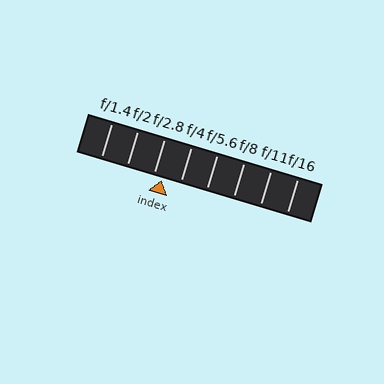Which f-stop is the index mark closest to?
The index mark is closest to f/2.8.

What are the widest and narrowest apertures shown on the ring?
The widest aperture shown is f/1.4 and the narrowest is f/16.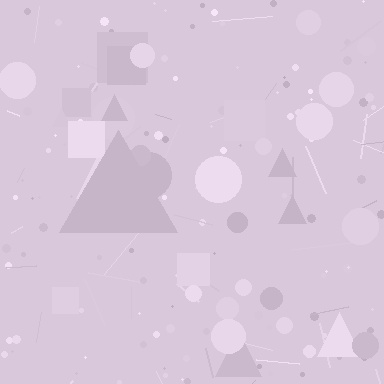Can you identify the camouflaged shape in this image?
The camouflaged shape is a triangle.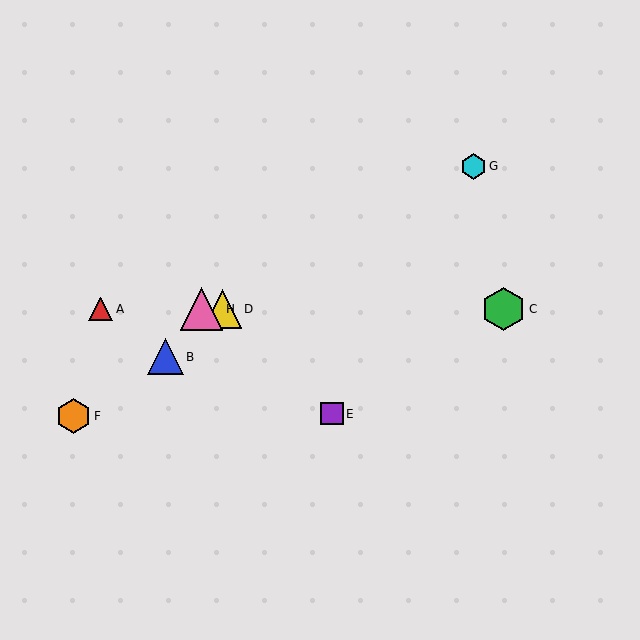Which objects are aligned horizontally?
Objects A, C, D, H are aligned horizontally.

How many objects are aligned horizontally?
4 objects (A, C, D, H) are aligned horizontally.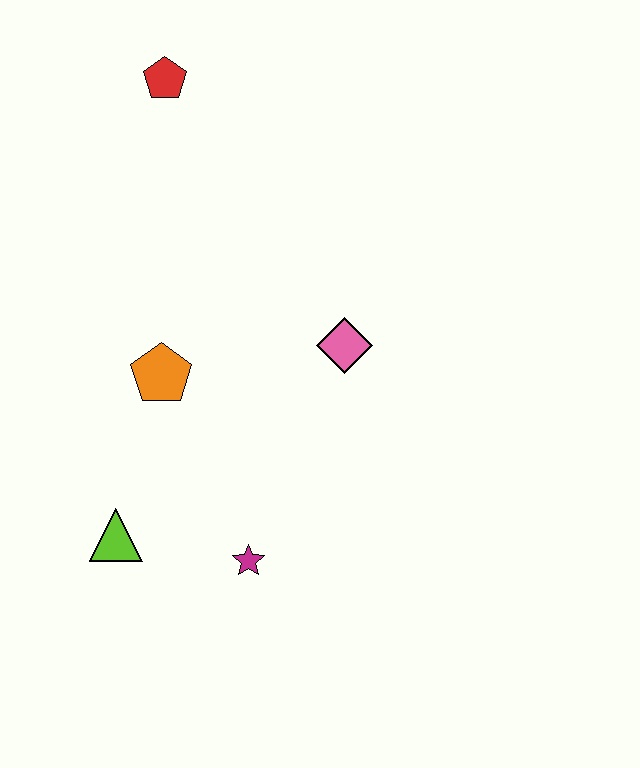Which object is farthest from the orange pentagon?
The red pentagon is farthest from the orange pentagon.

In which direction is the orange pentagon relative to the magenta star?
The orange pentagon is above the magenta star.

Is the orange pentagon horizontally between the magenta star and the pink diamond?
No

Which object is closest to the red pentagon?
The orange pentagon is closest to the red pentagon.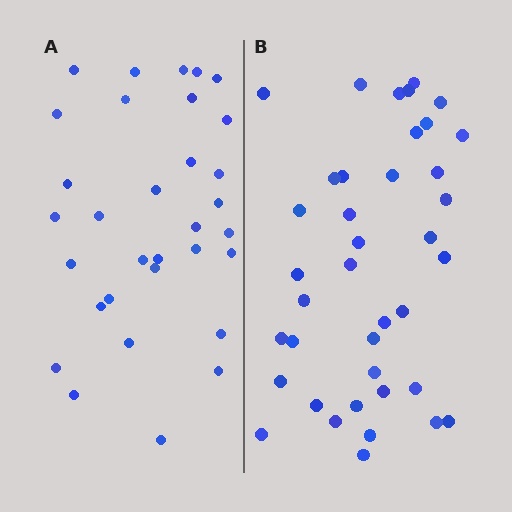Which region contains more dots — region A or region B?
Region B (the right region) has more dots.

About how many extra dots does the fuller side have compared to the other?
Region B has roughly 8 or so more dots than region A.